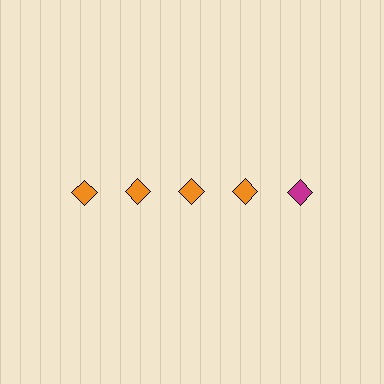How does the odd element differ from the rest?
It has a different color: magenta instead of orange.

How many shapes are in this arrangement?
There are 5 shapes arranged in a grid pattern.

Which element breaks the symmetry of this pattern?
The magenta diamond in the top row, rightmost column breaks the symmetry. All other shapes are orange diamonds.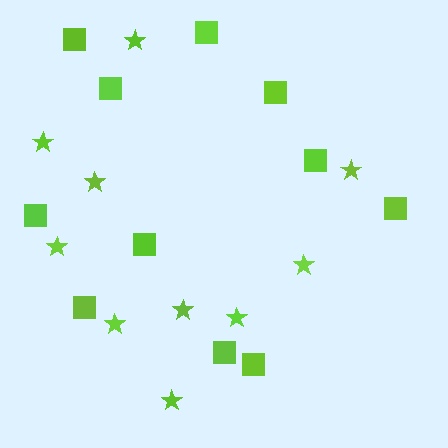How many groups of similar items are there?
There are 2 groups: one group of stars (10) and one group of squares (11).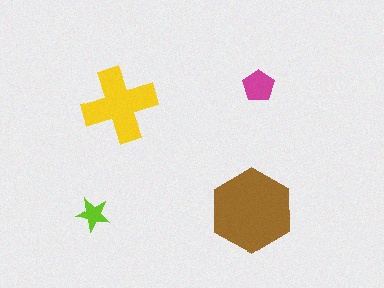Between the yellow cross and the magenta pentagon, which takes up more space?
The yellow cross.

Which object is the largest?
The brown hexagon.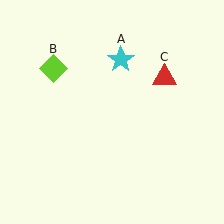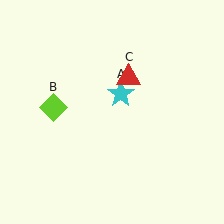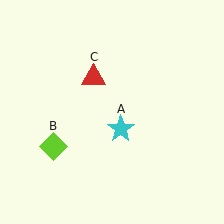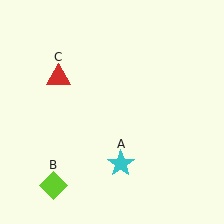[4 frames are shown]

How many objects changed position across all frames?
3 objects changed position: cyan star (object A), lime diamond (object B), red triangle (object C).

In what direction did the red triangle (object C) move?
The red triangle (object C) moved left.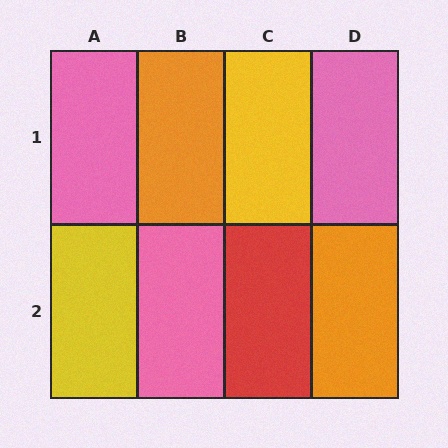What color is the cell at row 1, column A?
Pink.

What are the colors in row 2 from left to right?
Yellow, pink, red, orange.